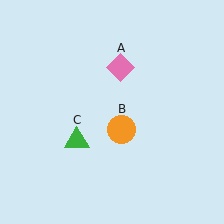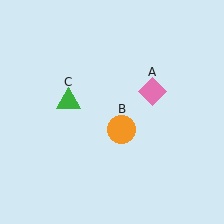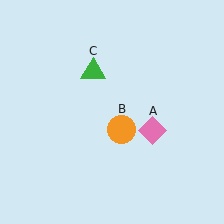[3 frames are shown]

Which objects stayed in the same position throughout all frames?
Orange circle (object B) remained stationary.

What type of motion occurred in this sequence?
The pink diamond (object A), green triangle (object C) rotated clockwise around the center of the scene.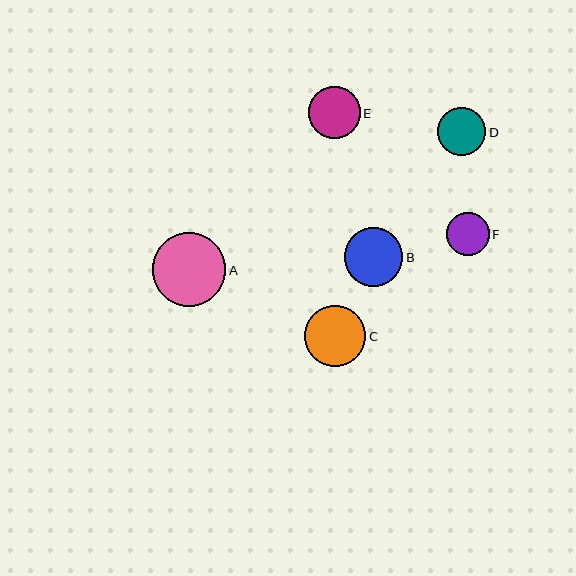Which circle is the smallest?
Circle F is the smallest with a size of approximately 43 pixels.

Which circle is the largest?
Circle A is the largest with a size of approximately 74 pixels.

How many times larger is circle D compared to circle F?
Circle D is approximately 1.1 times the size of circle F.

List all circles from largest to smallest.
From largest to smallest: A, C, B, E, D, F.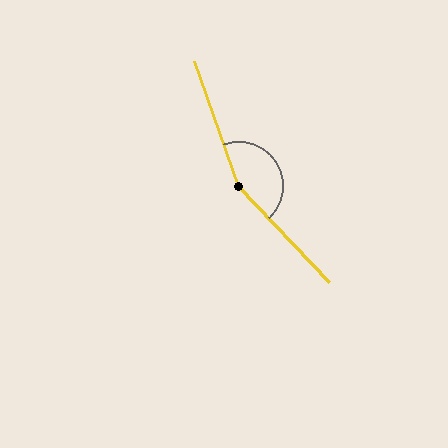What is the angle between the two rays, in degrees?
Approximately 156 degrees.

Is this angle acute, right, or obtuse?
It is obtuse.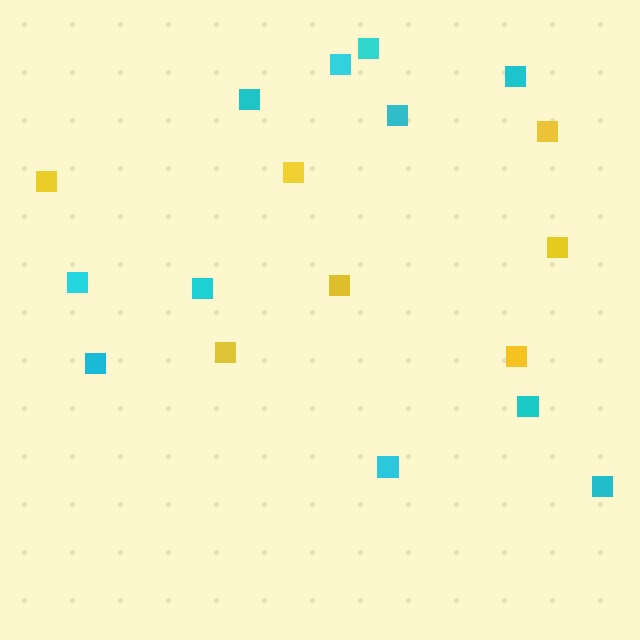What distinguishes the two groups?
There are 2 groups: one group of yellow squares (7) and one group of cyan squares (11).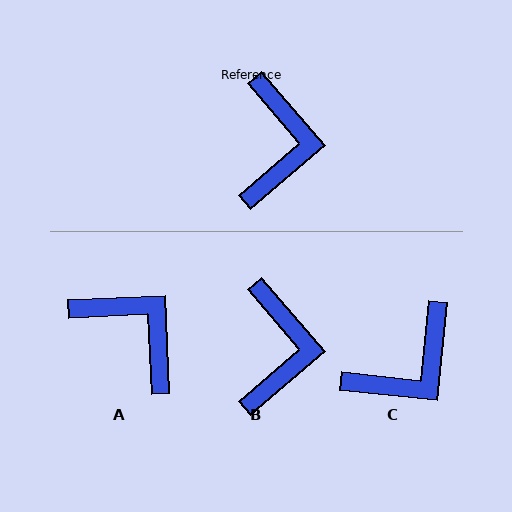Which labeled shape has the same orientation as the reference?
B.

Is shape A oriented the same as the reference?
No, it is off by about 52 degrees.